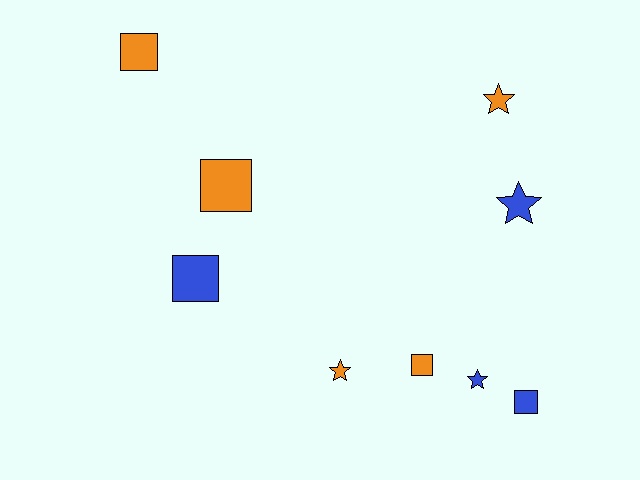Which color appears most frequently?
Orange, with 5 objects.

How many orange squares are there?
There are 3 orange squares.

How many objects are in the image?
There are 9 objects.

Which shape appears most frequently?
Square, with 5 objects.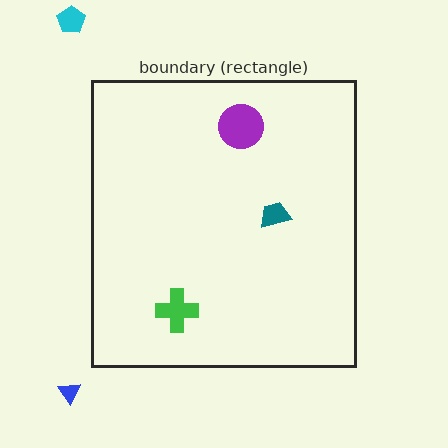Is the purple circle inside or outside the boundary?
Inside.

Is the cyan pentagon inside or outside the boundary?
Outside.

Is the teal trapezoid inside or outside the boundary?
Inside.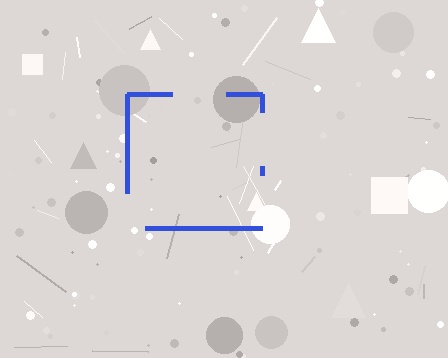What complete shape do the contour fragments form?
The contour fragments form a square.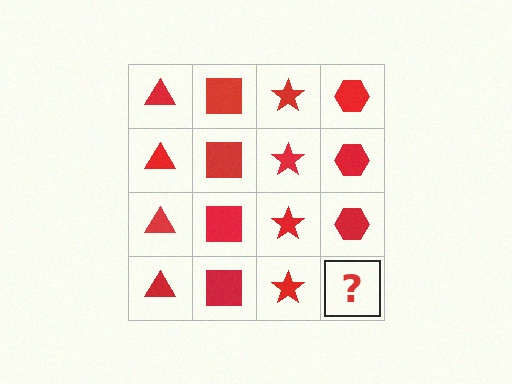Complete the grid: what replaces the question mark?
The question mark should be replaced with a red hexagon.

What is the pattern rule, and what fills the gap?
The rule is that each column has a consistent shape. The gap should be filled with a red hexagon.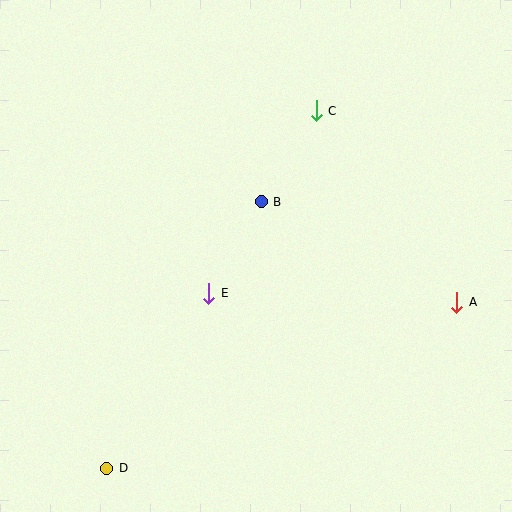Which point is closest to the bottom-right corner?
Point A is closest to the bottom-right corner.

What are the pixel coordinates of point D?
Point D is at (107, 468).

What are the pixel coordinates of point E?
Point E is at (209, 293).